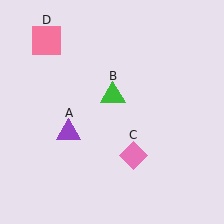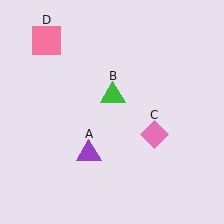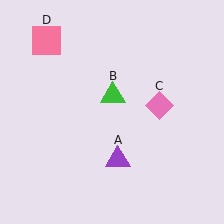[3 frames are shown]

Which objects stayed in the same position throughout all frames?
Green triangle (object B) and pink square (object D) remained stationary.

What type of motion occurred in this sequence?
The purple triangle (object A), pink diamond (object C) rotated counterclockwise around the center of the scene.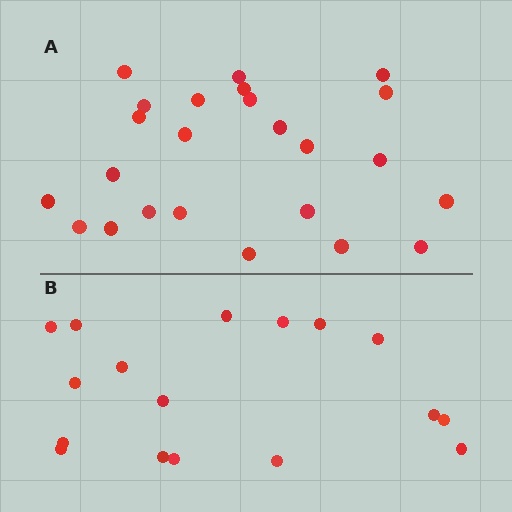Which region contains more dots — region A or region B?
Region A (the top region) has more dots.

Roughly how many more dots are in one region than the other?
Region A has roughly 8 or so more dots than region B.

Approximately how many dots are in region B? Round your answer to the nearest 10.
About 20 dots. (The exact count is 17, which rounds to 20.)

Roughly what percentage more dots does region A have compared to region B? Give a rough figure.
About 40% more.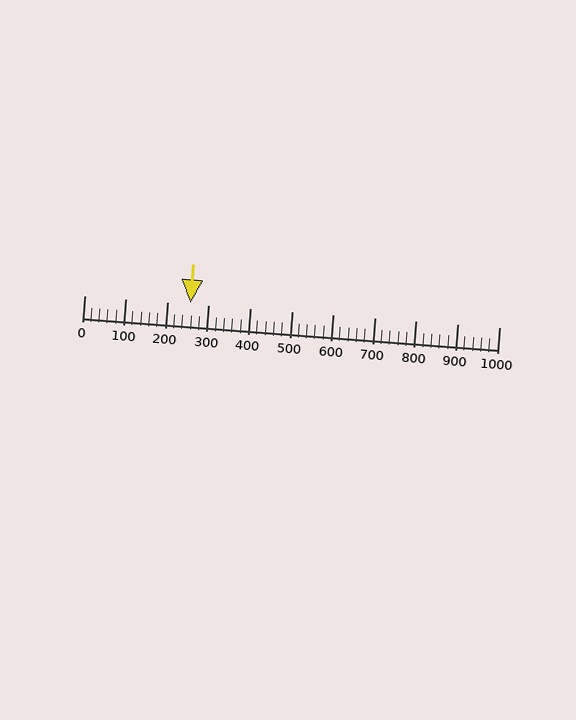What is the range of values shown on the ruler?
The ruler shows values from 0 to 1000.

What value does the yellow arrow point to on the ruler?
The yellow arrow points to approximately 257.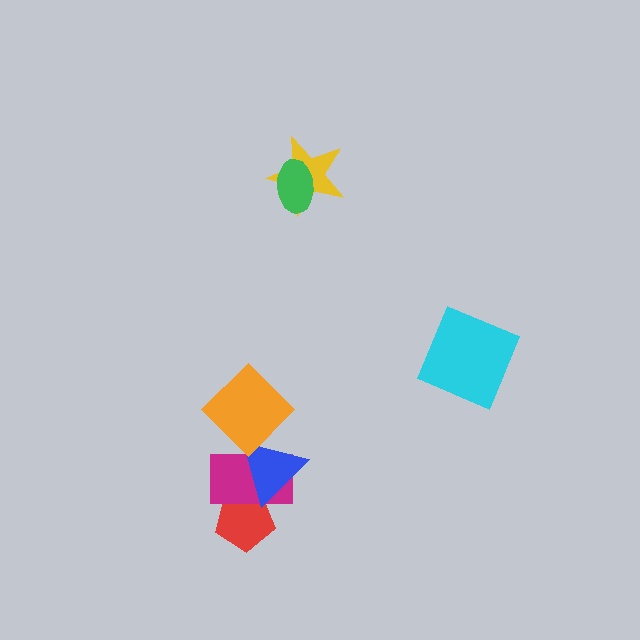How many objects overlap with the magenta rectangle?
3 objects overlap with the magenta rectangle.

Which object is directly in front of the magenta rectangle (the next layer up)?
The blue triangle is directly in front of the magenta rectangle.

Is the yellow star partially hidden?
Yes, it is partially covered by another shape.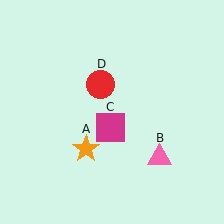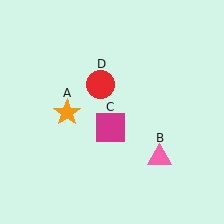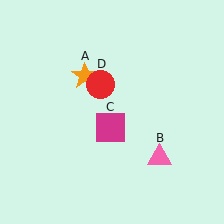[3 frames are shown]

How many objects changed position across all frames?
1 object changed position: orange star (object A).